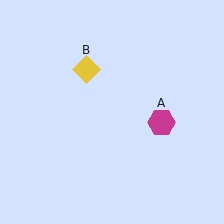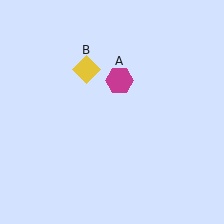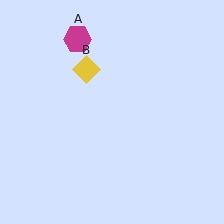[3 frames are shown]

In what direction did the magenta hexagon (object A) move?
The magenta hexagon (object A) moved up and to the left.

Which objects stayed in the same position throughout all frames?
Yellow diamond (object B) remained stationary.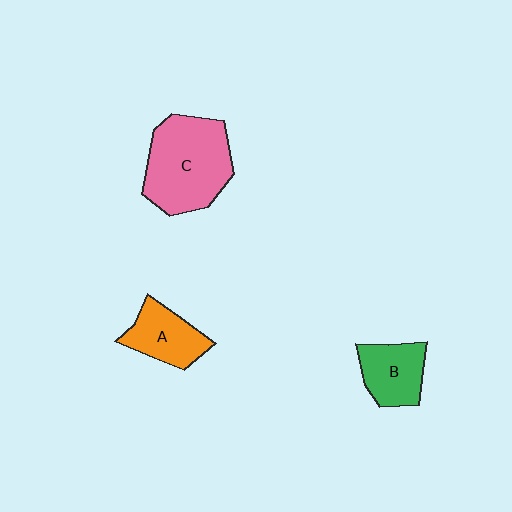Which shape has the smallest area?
Shape B (green).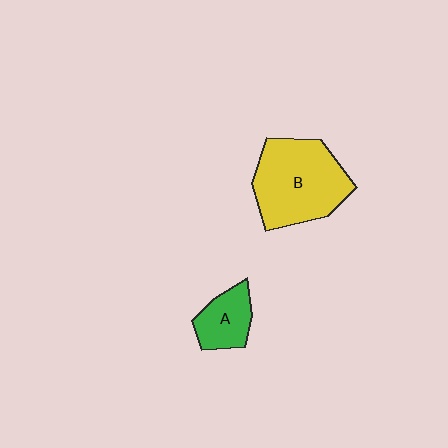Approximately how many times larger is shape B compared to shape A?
Approximately 2.4 times.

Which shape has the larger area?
Shape B (yellow).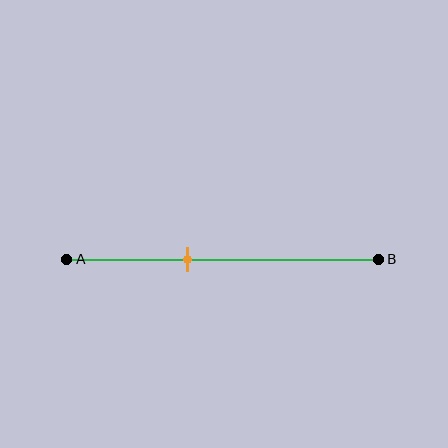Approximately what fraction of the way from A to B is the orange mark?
The orange mark is approximately 40% of the way from A to B.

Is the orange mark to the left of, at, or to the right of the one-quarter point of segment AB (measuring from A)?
The orange mark is to the right of the one-quarter point of segment AB.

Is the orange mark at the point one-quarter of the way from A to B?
No, the mark is at about 40% from A, not at the 25% one-quarter point.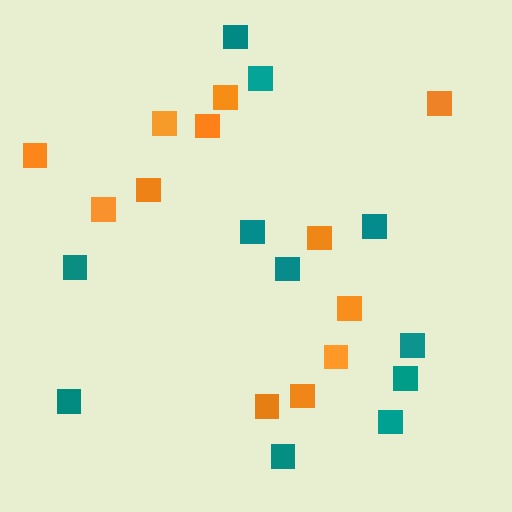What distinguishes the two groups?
There are 2 groups: one group of teal squares (11) and one group of orange squares (12).